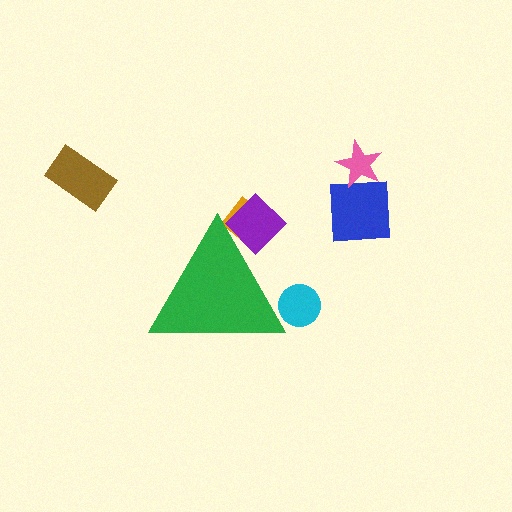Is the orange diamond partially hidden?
Yes, the orange diamond is partially hidden behind the green triangle.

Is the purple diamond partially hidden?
Yes, the purple diamond is partially hidden behind the green triangle.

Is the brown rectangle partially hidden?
No, the brown rectangle is fully visible.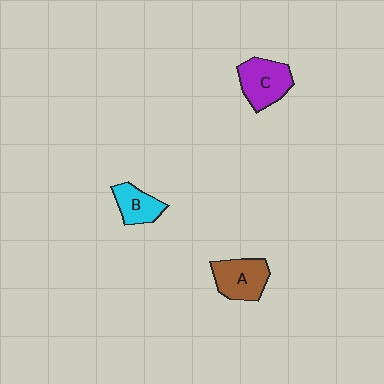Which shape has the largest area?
Shape C (purple).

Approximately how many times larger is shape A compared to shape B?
Approximately 1.4 times.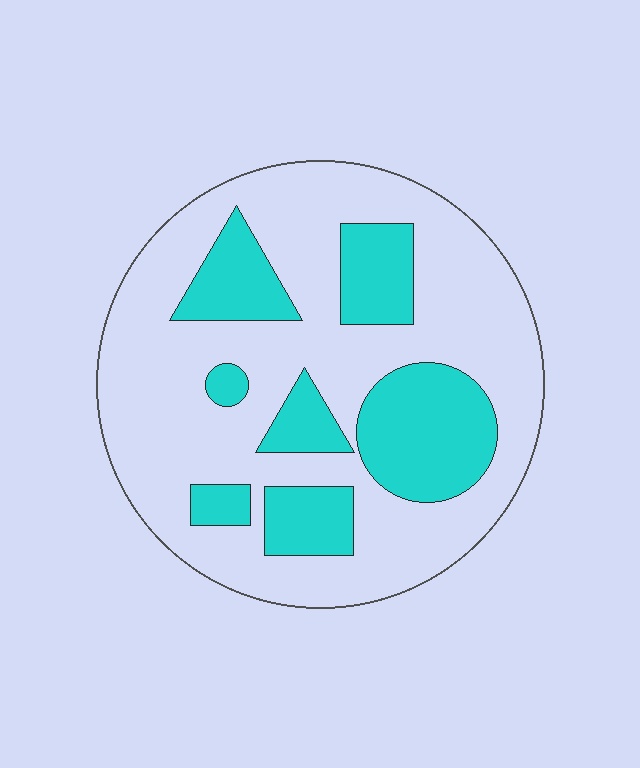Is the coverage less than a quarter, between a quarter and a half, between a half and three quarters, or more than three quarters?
Between a quarter and a half.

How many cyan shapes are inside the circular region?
7.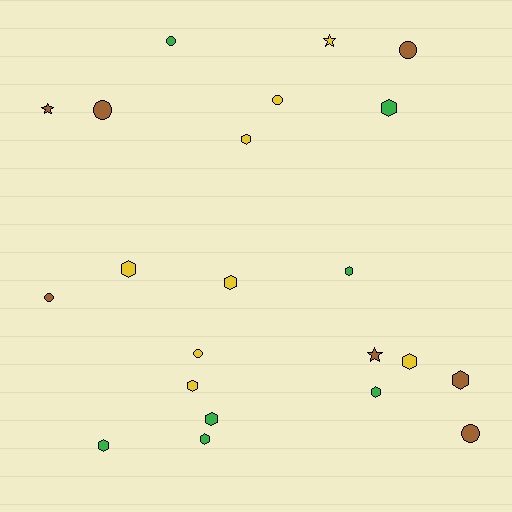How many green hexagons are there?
There are 6 green hexagons.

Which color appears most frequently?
Yellow, with 8 objects.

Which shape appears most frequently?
Hexagon, with 12 objects.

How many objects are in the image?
There are 22 objects.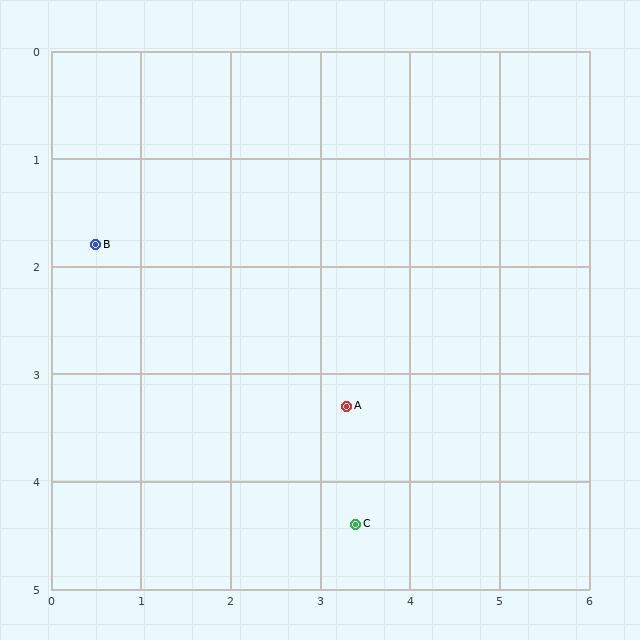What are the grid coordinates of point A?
Point A is at approximately (3.3, 3.3).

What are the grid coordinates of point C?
Point C is at approximately (3.4, 4.4).